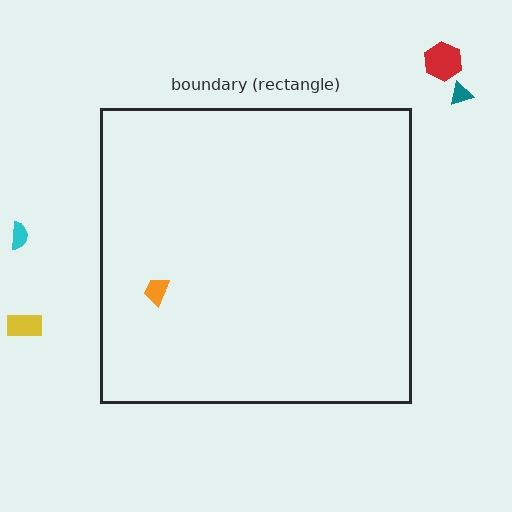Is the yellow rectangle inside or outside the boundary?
Outside.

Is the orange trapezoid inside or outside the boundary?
Inside.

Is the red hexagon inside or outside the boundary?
Outside.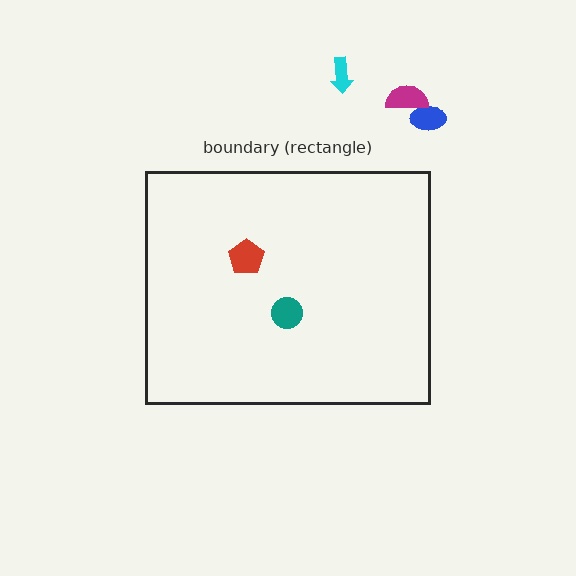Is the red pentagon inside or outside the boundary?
Inside.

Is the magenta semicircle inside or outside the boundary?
Outside.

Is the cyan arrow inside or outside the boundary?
Outside.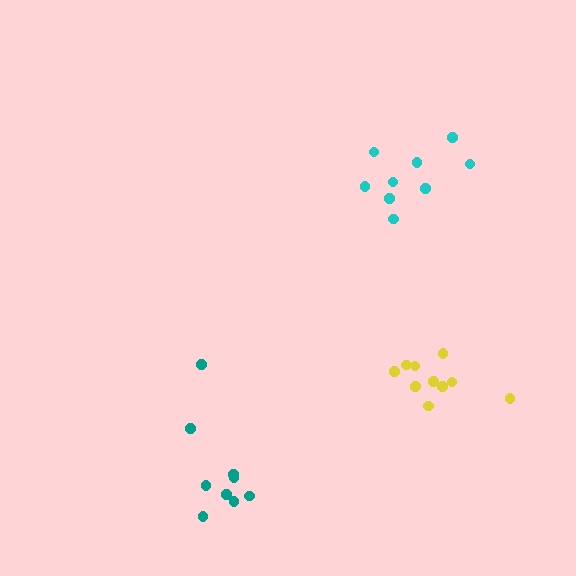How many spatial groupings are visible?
There are 3 spatial groupings.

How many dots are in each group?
Group 1: 9 dots, Group 2: 9 dots, Group 3: 10 dots (28 total).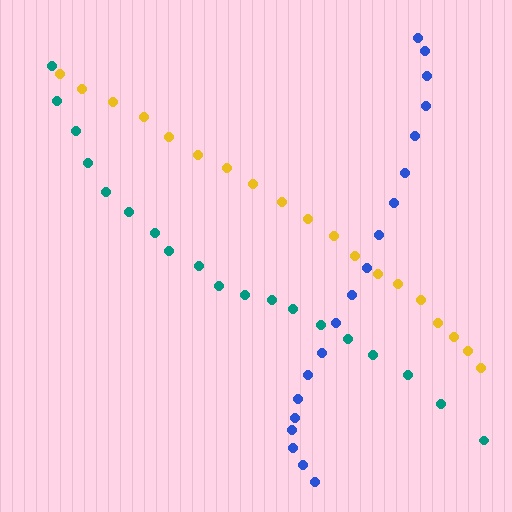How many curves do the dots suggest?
There are 3 distinct paths.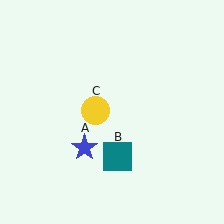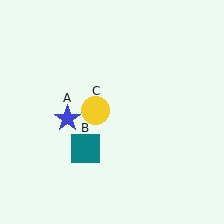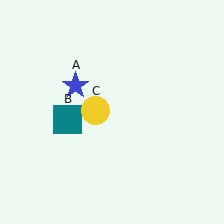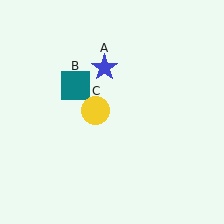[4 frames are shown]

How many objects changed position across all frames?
2 objects changed position: blue star (object A), teal square (object B).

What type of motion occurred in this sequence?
The blue star (object A), teal square (object B) rotated clockwise around the center of the scene.